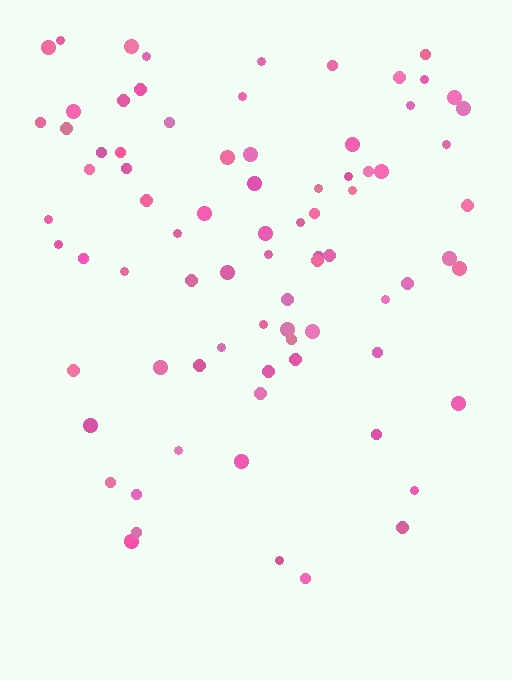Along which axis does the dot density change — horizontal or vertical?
Vertical.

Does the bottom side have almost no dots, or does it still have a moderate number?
Still a moderate number, just noticeably fewer than the top.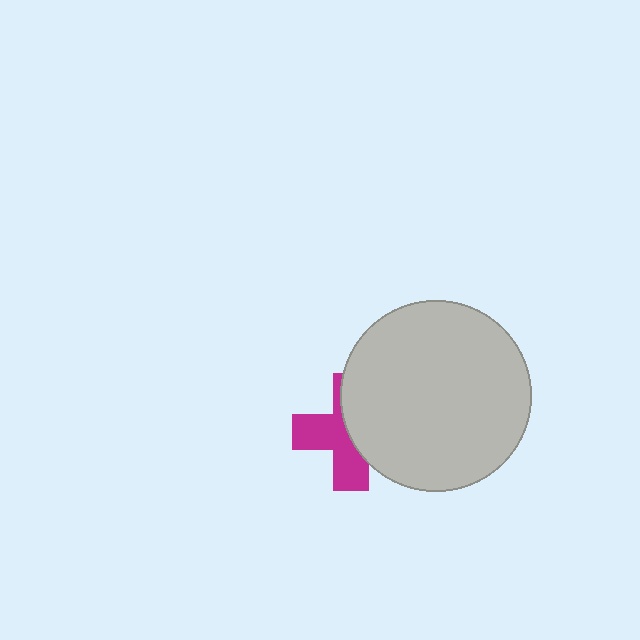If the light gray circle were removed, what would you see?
You would see the complete magenta cross.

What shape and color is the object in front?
The object in front is a light gray circle.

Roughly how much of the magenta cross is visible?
About half of it is visible (roughly 51%).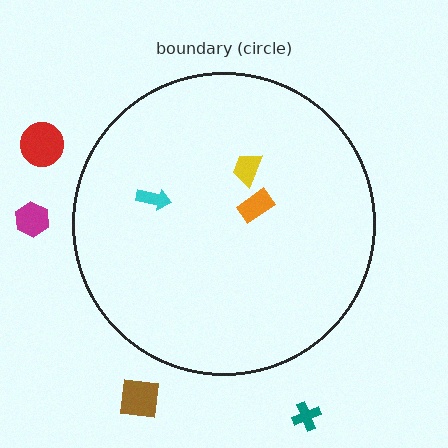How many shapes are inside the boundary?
3 inside, 4 outside.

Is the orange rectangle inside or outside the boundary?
Inside.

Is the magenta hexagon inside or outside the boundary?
Outside.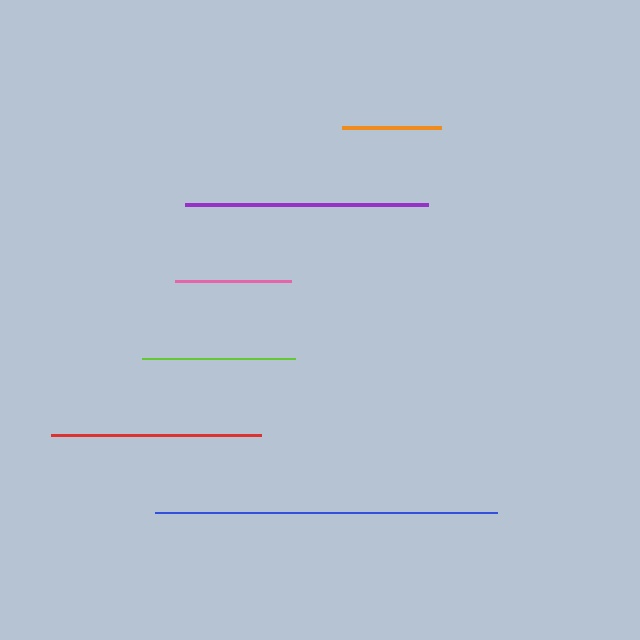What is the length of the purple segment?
The purple segment is approximately 243 pixels long.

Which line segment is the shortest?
The orange line is the shortest at approximately 99 pixels.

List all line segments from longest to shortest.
From longest to shortest: blue, purple, red, lime, pink, orange.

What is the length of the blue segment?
The blue segment is approximately 342 pixels long.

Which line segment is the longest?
The blue line is the longest at approximately 342 pixels.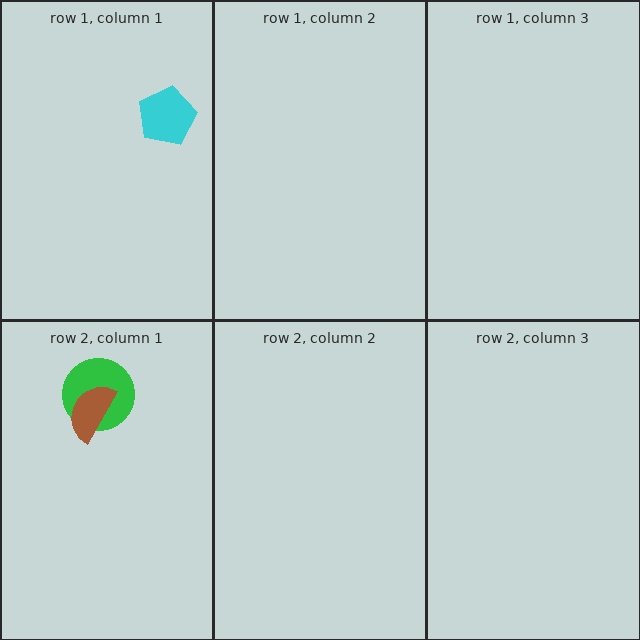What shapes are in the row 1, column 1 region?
The cyan pentagon.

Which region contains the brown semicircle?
The row 2, column 1 region.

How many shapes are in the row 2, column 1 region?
2.